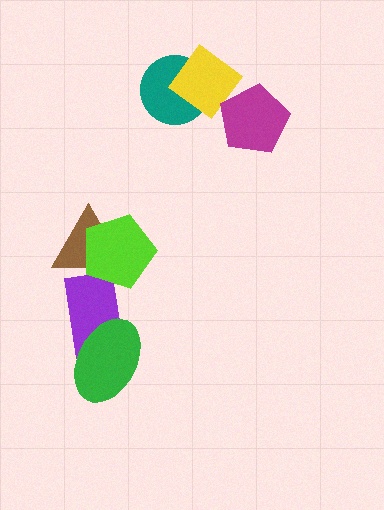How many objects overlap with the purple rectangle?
3 objects overlap with the purple rectangle.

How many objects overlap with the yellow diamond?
1 object overlaps with the yellow diamond.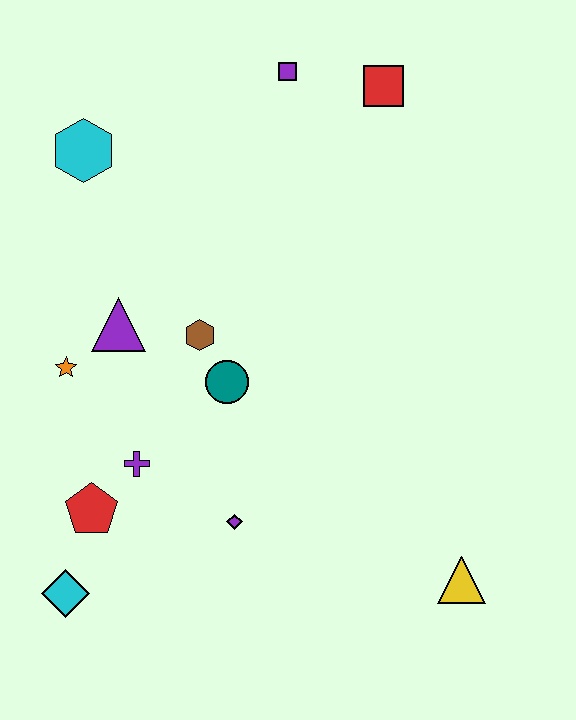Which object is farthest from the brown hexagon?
The yellow triangle is farthest from the brown hexagon.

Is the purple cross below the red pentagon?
No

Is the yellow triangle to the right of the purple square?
Yes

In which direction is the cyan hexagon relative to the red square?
The cyan hexagon is to the left of the red square.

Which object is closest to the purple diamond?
The purple cross is closest to the purple diamond.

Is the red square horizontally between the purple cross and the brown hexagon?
No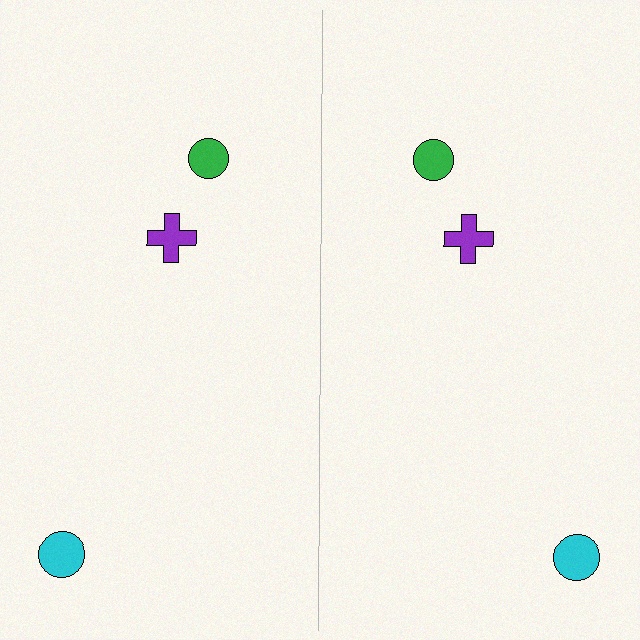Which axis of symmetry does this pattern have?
The pattern has a vertical axis of symmetry running through the center of the image.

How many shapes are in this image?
There are 6 shapes in this image.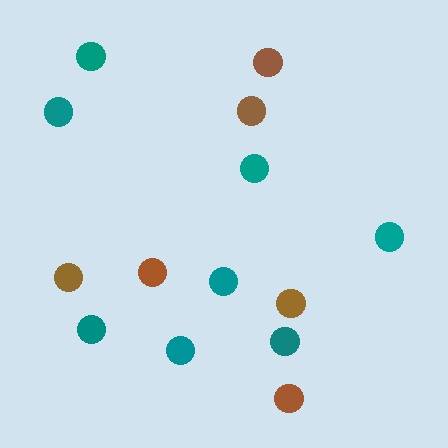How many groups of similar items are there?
There are 2 groups: one group of brown circles (6) and one group of teal circles (8).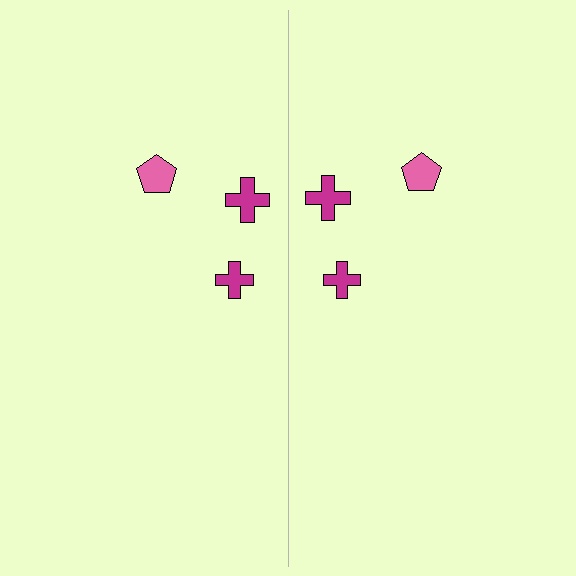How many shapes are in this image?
There are 6 shapes in this image.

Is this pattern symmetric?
Yes, this pattern has bilateral (reflection) symmetry.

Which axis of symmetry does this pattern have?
The pattern has a vertical axis of symmetry running through the center of the image.